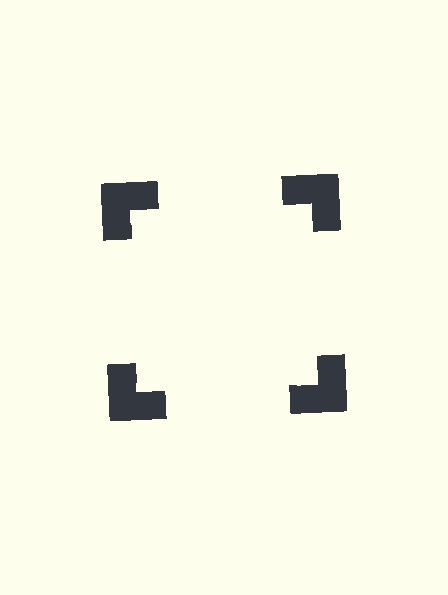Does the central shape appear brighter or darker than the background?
It typically appears slightly brighter than the background, even though no actual brightness change is drawn.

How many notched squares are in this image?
There are 4 — one at each vertex of the illusory square.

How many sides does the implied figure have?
4 sides.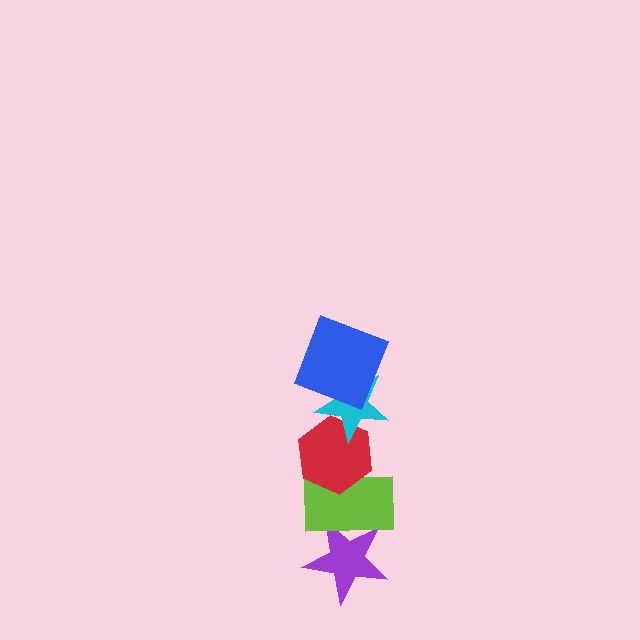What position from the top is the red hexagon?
The red hexagon is 3rd from the top.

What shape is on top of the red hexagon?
The cyan star is on top of the red hexagon.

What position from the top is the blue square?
The blue square is 1st from the top.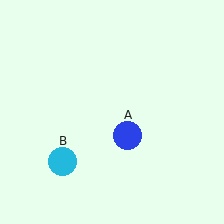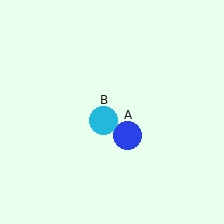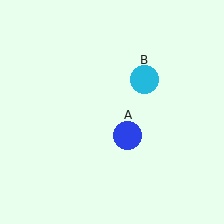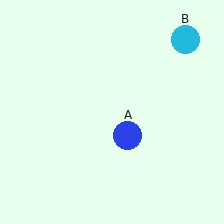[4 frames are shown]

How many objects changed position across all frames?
1 object changed position: cyan circle (object B).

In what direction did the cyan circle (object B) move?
The cyan circle (object B) moved up and to the right.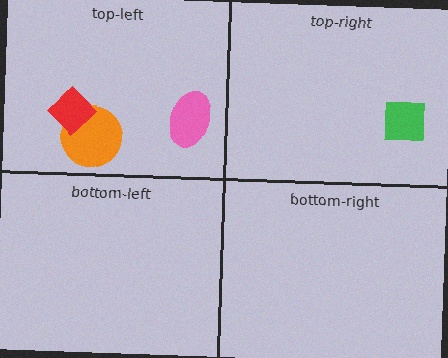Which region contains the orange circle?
The top-left region.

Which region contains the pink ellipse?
The top-left region.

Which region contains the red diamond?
The top-left region.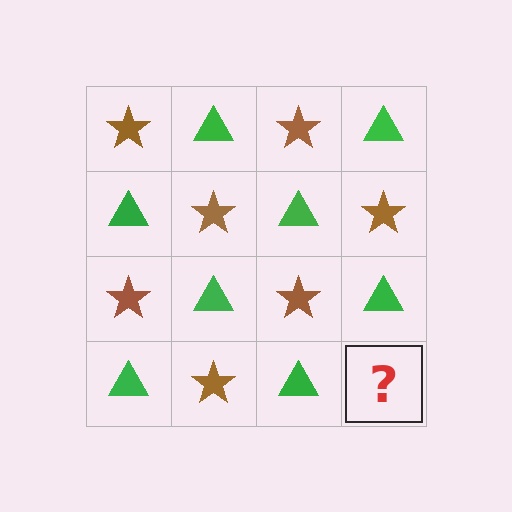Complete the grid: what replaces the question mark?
The question mark should be replaced with a brown star.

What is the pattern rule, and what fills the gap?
The rule is that it alternates brown star and green triangle in a checkerboard pattern. The gap should be filled with a brown star.